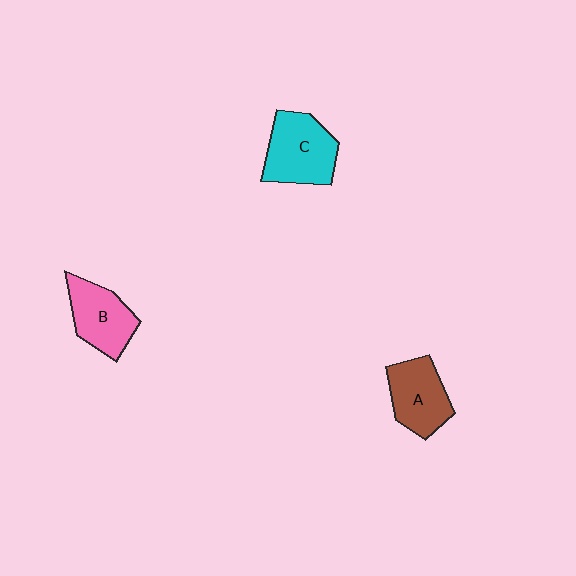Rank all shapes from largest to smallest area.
From largest to smallest: C (cyan), B (pink), A (brown).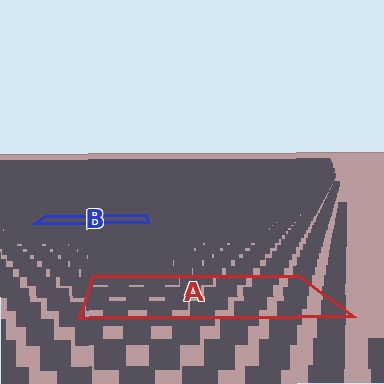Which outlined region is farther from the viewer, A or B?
Region B is farther from the viewer — the texture elements inside it appear smaller and more densely packed.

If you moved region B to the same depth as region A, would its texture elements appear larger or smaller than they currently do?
They would appear larger. At a closer depth, the same texture elements are projected at a bigger on-screen size.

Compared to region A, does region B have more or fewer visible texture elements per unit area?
Region B has more texture elements per unit area — they are packed more densely because it is farther away.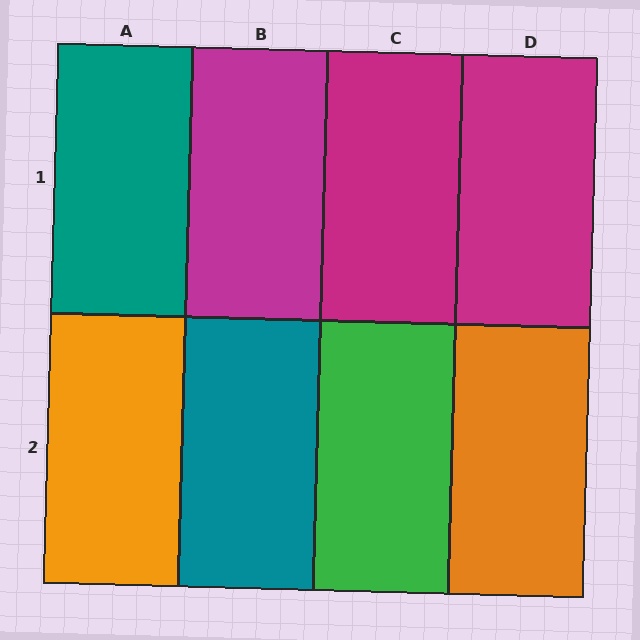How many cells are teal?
2 cells are teal.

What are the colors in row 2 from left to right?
Orange, teal, green, orange.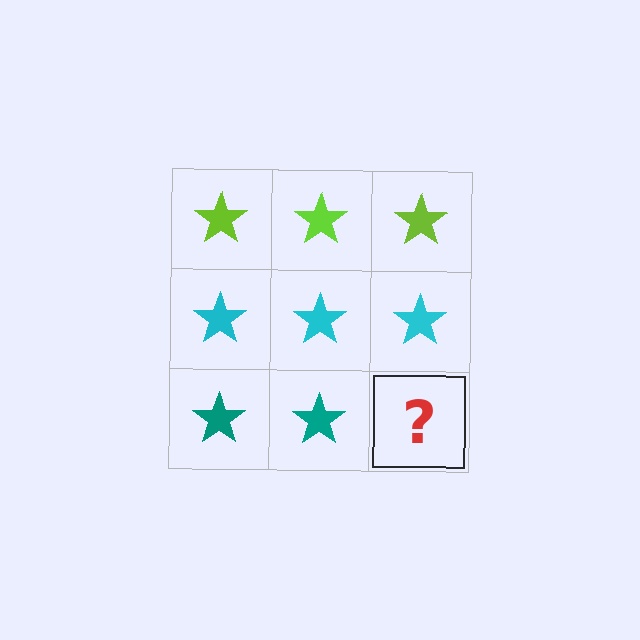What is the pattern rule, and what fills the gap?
The rule is that each row has a consistent color. The gap should be filled with a teal star.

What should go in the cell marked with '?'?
The missing cell should contain a teal star.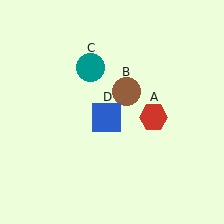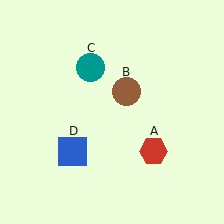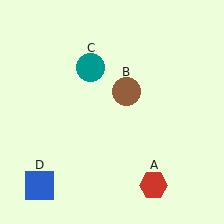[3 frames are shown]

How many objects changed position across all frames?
2 objects changed position: red hexagon (object A), blue square (object D).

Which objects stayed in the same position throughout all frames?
Brown circle (object B) and teal circle (object C) remained stationary.